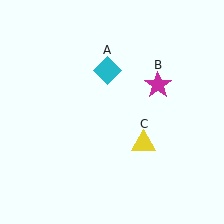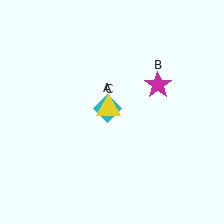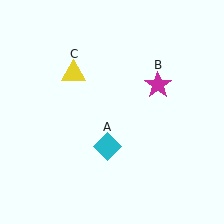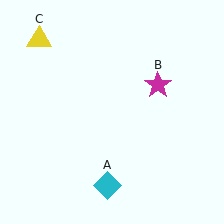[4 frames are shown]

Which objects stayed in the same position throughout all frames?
Magenta star (object B) remained stationary.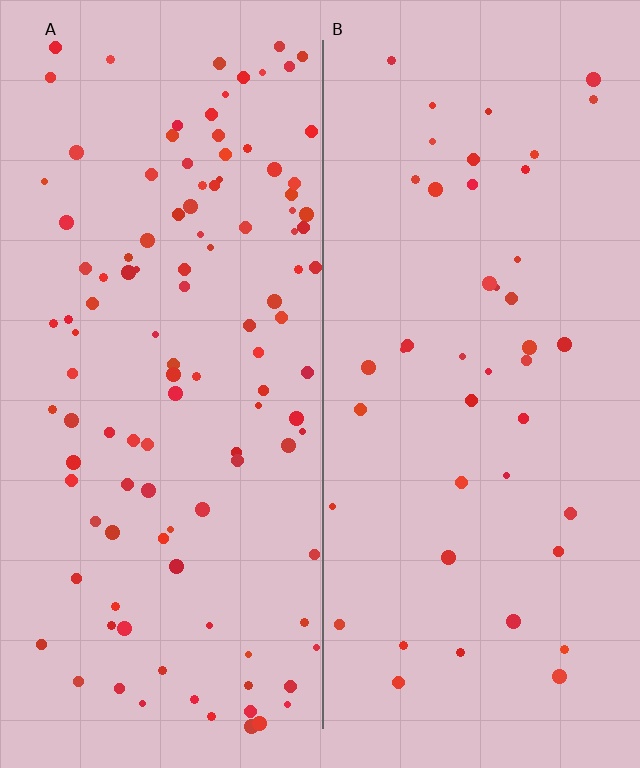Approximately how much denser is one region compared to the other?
Approximately 2.6× — region A over region B.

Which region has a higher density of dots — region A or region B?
A (the left).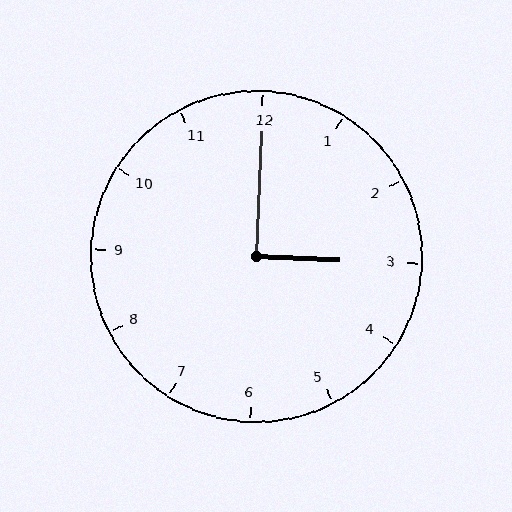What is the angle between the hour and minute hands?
Approximately 90 degrees.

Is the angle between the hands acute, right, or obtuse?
It is right.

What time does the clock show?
3:00.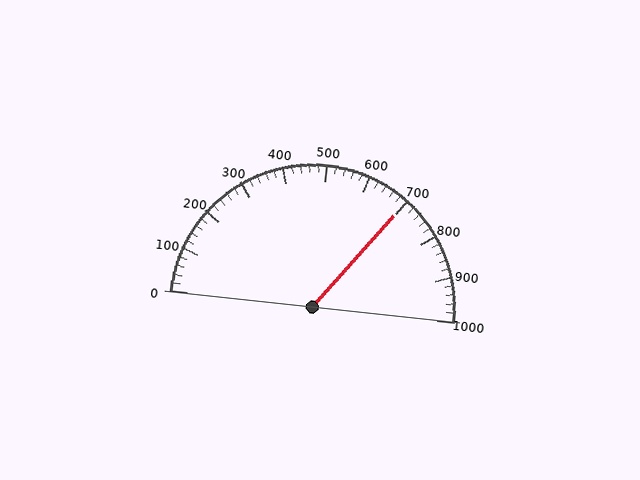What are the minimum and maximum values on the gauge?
The gauge ranges from 0 to 1000.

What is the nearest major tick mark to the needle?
The nearest major tick mark is 700.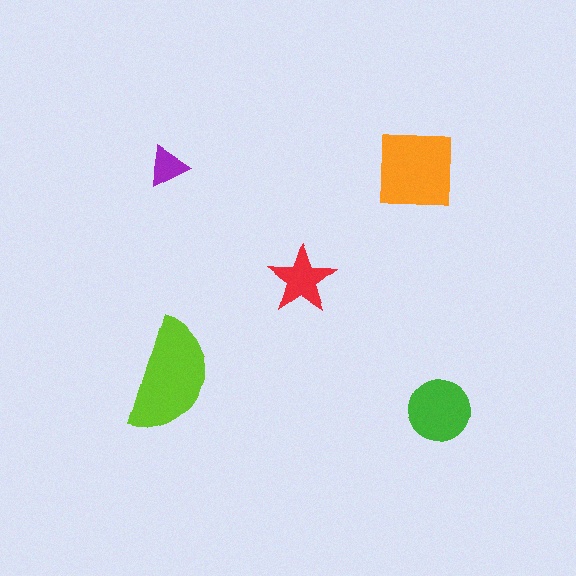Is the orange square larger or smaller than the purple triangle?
Larger.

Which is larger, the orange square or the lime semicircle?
The lime semicircle.